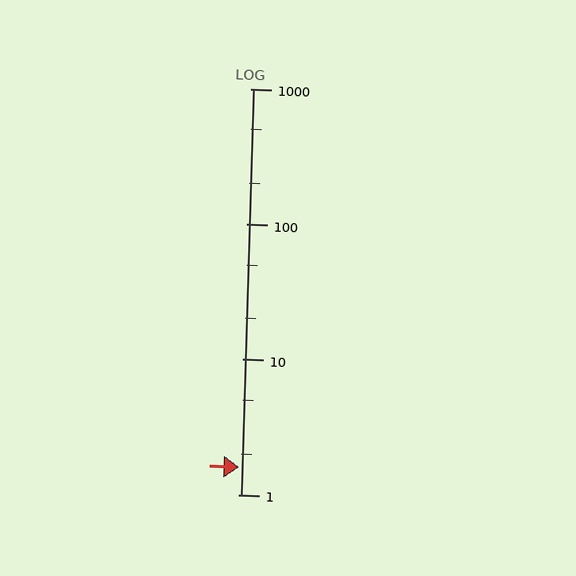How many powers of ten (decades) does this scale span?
The scale spans 3 decades, from 1 to 1000.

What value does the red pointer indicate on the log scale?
The pointer indicates approximately 1.6.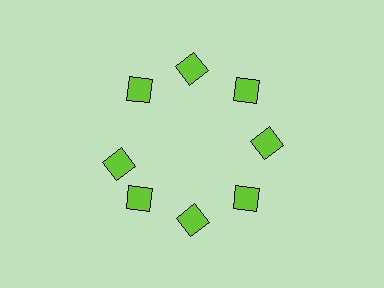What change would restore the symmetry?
The symmetry would be restored by rotating it back into even spacing with its neighbors so that all 8 diamonds sit at equal angles and equal distance from the center.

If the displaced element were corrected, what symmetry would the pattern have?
It would have 8-fold rotational symmetry — the pattern would map onto itself every 45 degrees.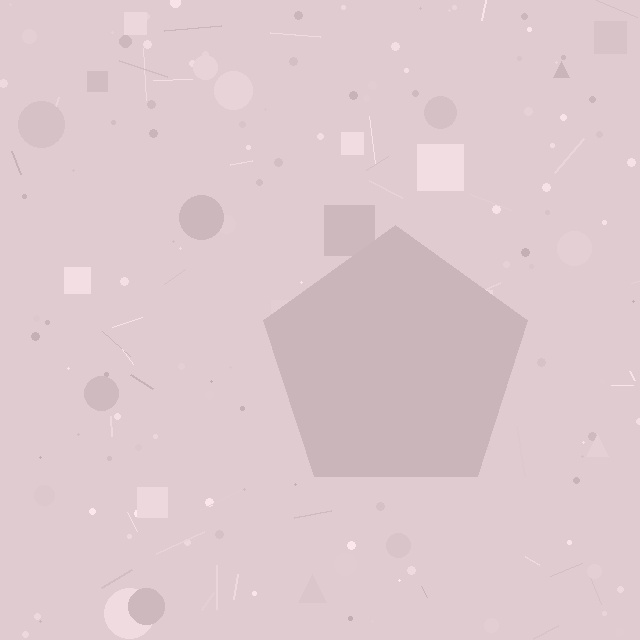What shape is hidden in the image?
A pentagon is hidden in the image.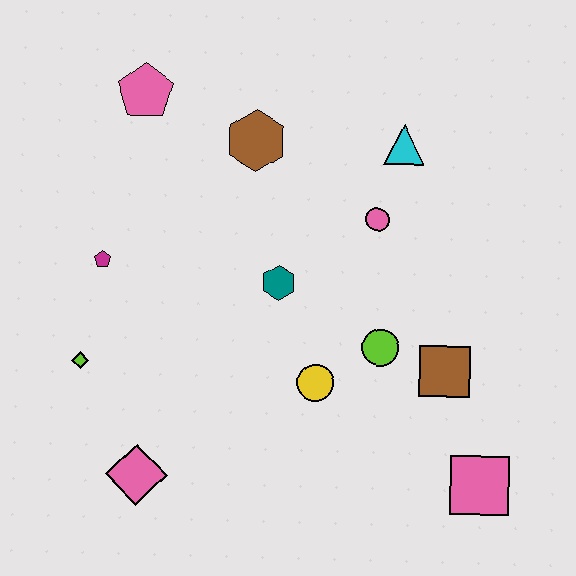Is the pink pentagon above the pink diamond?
Yes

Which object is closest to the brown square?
The lime circle is closest to the brown square.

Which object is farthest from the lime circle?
The pink pentagon is farthest from the lime circle.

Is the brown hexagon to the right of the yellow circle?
No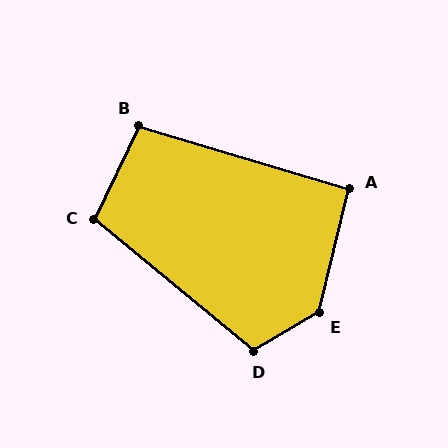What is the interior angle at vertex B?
Approximately 99 degrees (obtuse).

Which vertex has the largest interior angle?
E, at approximately 134 degrees.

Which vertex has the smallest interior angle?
A, at approximately 93 degrees.